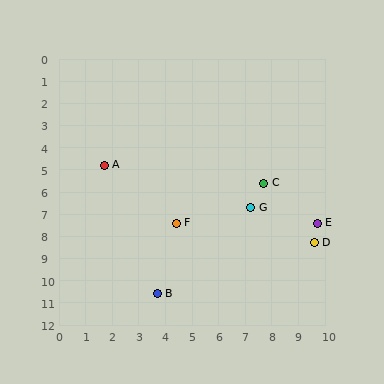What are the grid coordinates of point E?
Point E is at approximately (9.7, 7.4).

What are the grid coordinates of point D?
Point D is at approximately (9.6, 8.3).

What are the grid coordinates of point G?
Point G is at approximately (7.2, 6.7).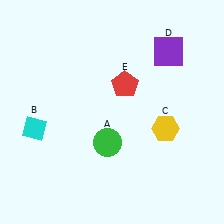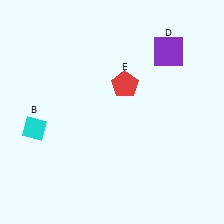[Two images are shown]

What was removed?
The green circle (A), the yellow hexagon (C) were removed in Image 2.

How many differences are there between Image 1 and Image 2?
There are 2 differences between the two images.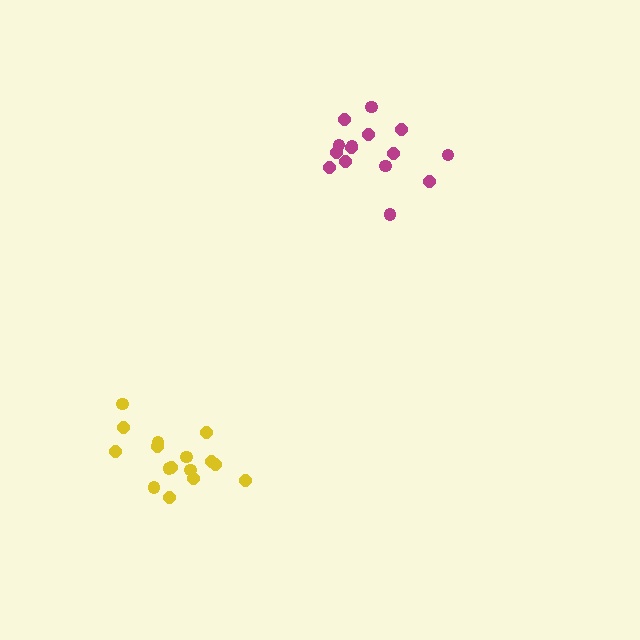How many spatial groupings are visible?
There are 2 spatial groupings.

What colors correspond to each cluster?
The clusters are colored: magenta, yellow.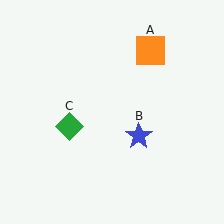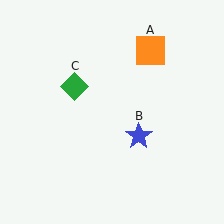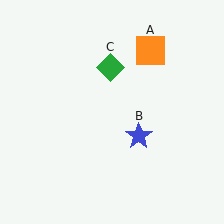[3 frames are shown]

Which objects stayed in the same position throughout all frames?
Orange square (object A) and blue star (object B) remained stationary.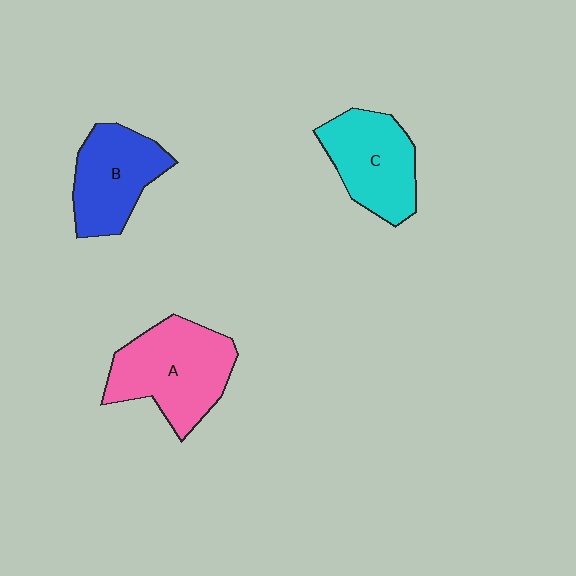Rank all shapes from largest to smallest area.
From largest to smallest: A (pink), C (cyan), B (blue).